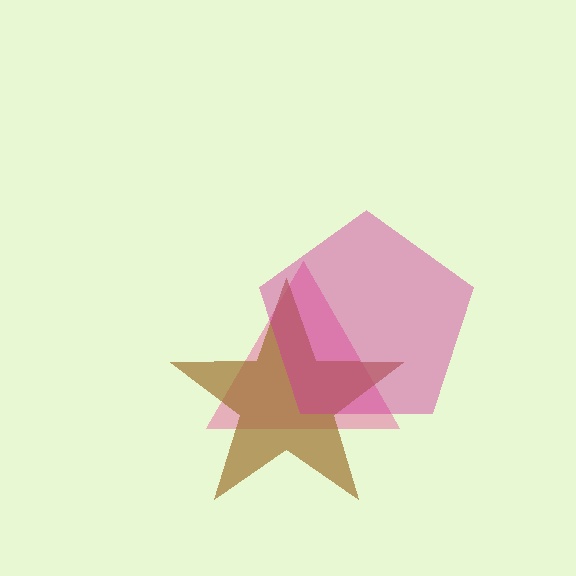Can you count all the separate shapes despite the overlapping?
Yes, there are 3 separate shapes.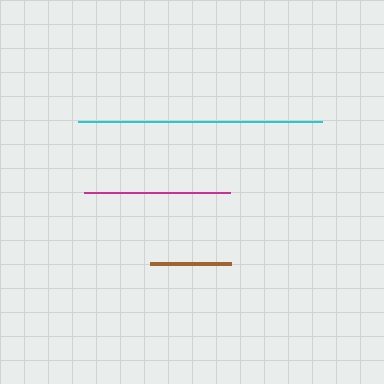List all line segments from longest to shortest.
From longest to shortest: cyan, magenta, brown.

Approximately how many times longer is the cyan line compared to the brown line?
The cyan line is approximately 3.0 times the length of the brown line.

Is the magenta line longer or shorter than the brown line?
The magenta line is longer than the brown line.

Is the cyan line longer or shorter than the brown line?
The cyan line is longer than the brown line.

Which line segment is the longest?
The cyan line is the longest at approximately 244 pixels.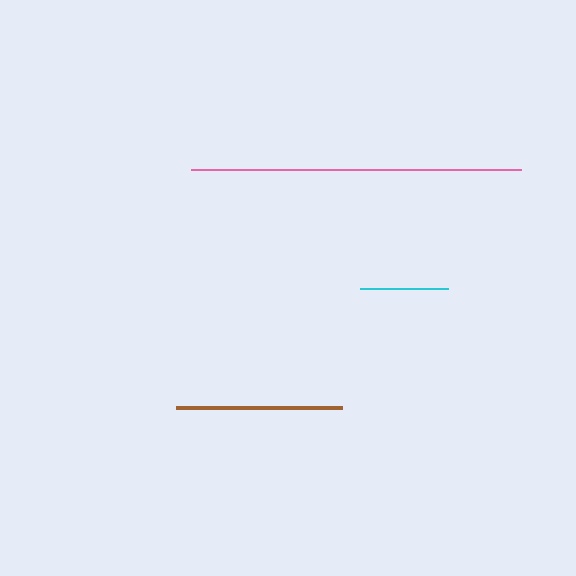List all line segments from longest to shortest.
From longest to shortest: pink, brown, cyan.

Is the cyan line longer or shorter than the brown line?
The brown line is longer than the cyan line.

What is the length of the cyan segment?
The cyan segment is approximately 89 pixels long.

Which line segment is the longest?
The pink line is the longest at approximately 331 pixels.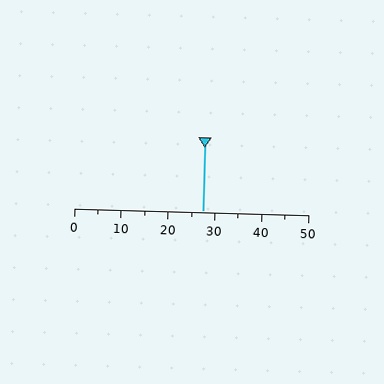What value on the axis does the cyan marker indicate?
The marker indicates approximately 27.5.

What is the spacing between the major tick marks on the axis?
The major ticks are spaced 10 apart.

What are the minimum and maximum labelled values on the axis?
The axis runs from 0 to 50.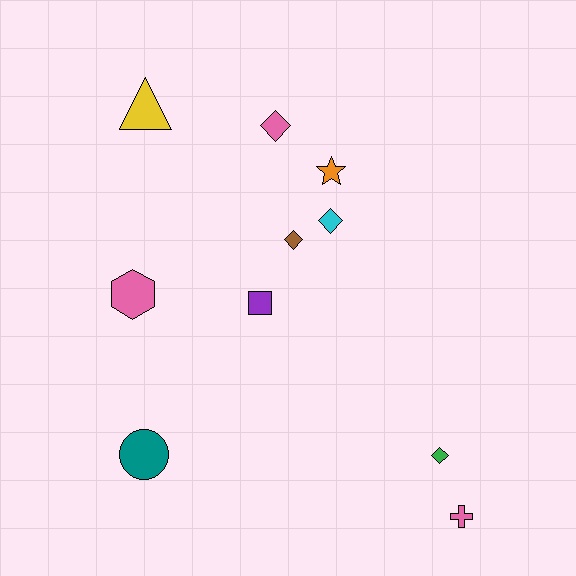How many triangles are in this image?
There is 1 triangle.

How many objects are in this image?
There are 10 objects.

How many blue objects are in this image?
There are no blue objects.